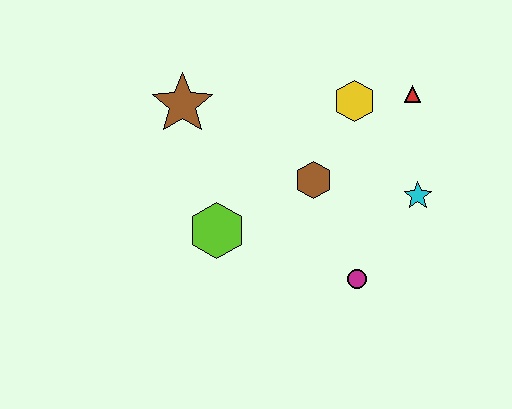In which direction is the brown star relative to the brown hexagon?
The brown star is to the left of the brown hexagon.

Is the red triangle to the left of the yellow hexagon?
No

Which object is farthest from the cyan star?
The brown star is farthest from the cyan star.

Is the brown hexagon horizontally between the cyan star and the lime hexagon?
Yes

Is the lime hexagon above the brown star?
No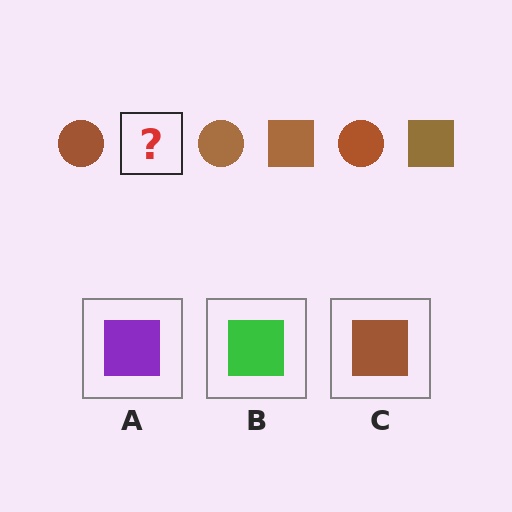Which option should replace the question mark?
Option C.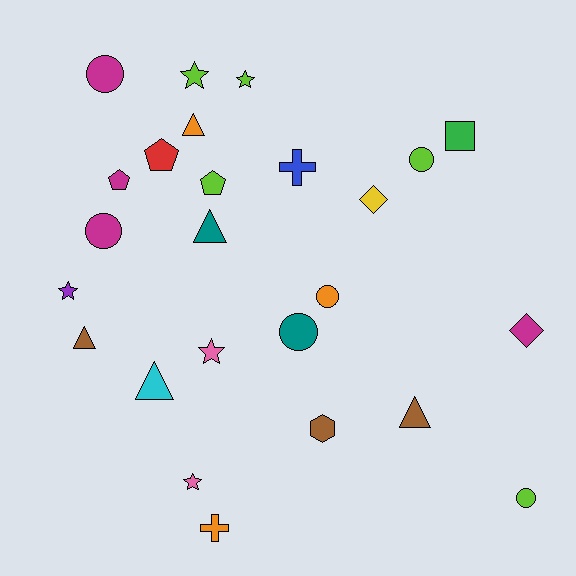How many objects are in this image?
There are 25 objects.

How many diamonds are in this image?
There are 2 diamonds.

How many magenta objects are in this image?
There are 4 magenta objects.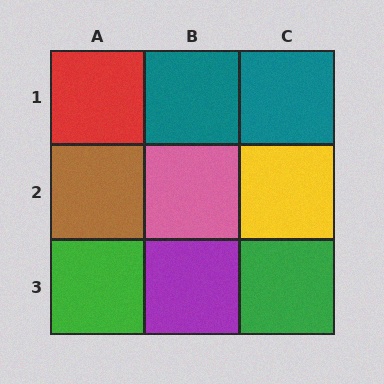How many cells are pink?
1 cell is pink.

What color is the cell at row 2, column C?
Yellow.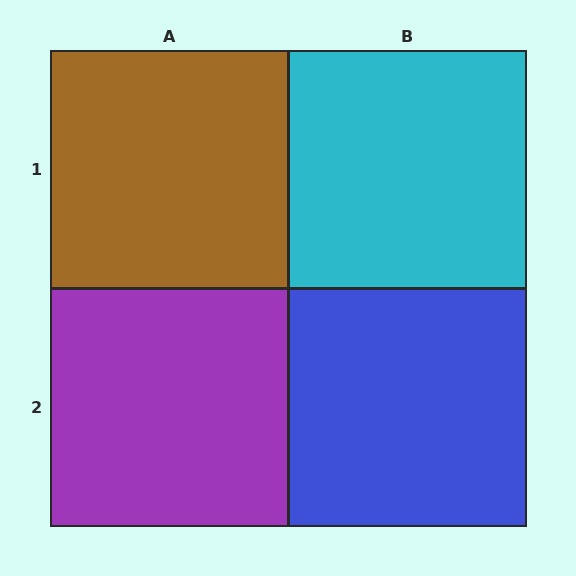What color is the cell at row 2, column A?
Purple.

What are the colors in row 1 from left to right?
Brown, cyan.